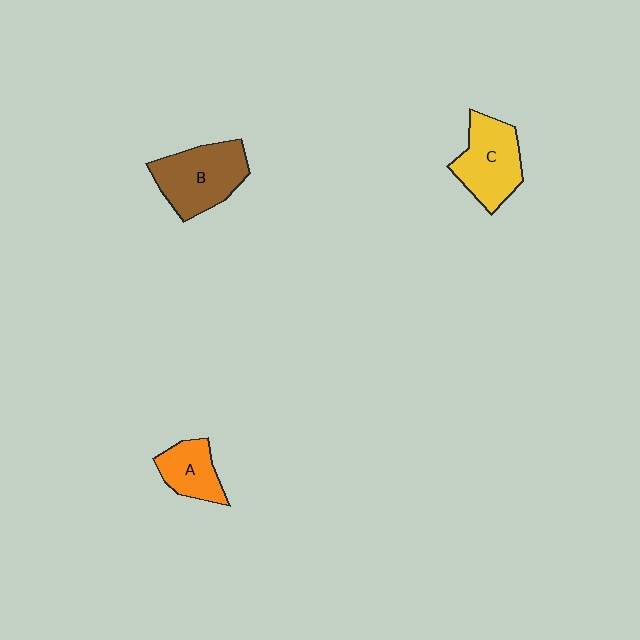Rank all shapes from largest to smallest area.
From largest to smallest: B (brown), C (yellow), A (orange).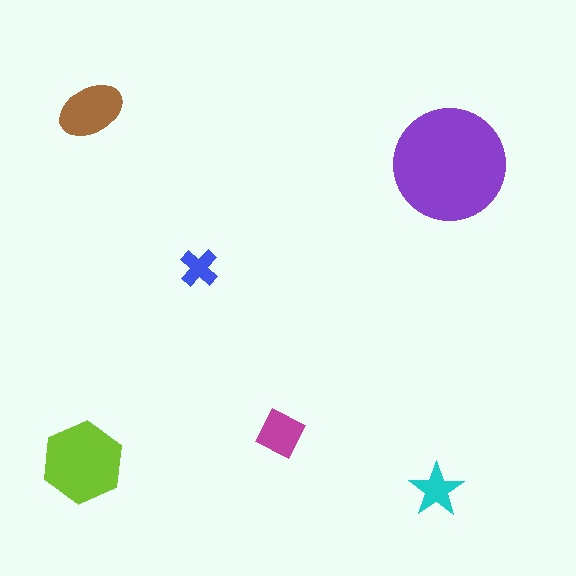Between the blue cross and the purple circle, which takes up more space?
The purple circle.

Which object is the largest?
The purple circle.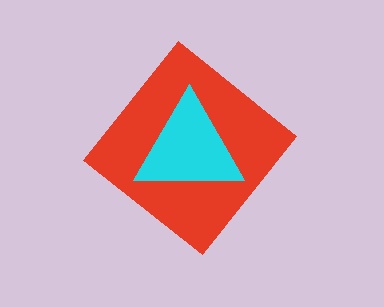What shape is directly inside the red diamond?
The cyan triangle.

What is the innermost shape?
The cyan triangle.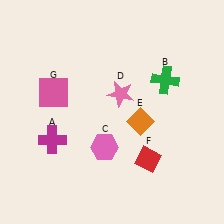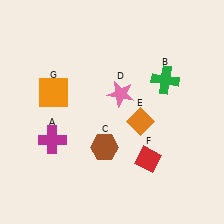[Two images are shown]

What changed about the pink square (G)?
In Image 1, G is pink. In Image 2, it changed to orange.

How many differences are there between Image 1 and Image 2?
There are 2 differences between the two images.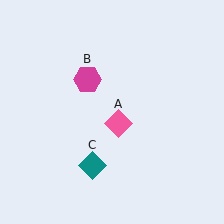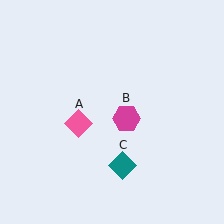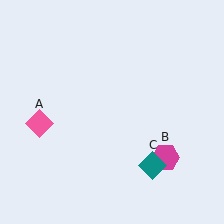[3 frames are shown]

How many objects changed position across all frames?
3 objects changed position: pink diamond (object A), magenta hexagon (object B), teal diamond (object C).